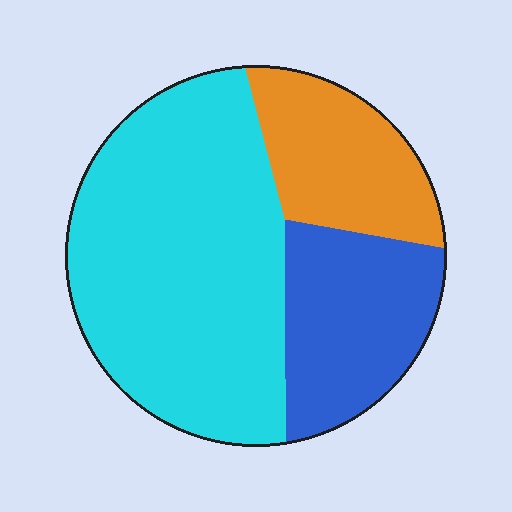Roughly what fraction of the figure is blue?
Blue takes up between a sixth and a third of the figure.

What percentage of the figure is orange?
Orange covers about 20% of the figure.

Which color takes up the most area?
Cyan, at roughly 55%.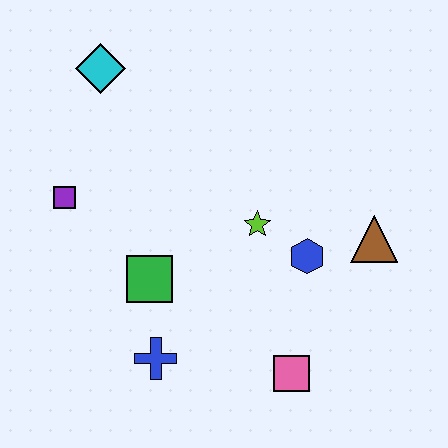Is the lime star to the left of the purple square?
No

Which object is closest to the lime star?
The blue hexagon is closest to the lime star.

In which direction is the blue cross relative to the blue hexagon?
The blue cross is to the left of the blue hexagon.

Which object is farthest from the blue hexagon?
The cyan diamond is farthest from the blue hexagon.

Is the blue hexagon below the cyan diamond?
Yes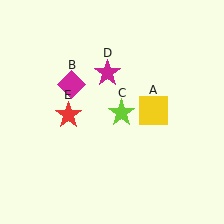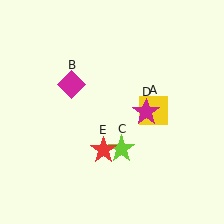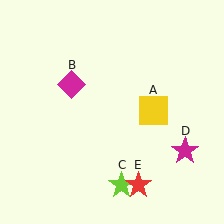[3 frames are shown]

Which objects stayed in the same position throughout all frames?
Yellow square (object A) and magenta diamond (object B) remained stationary.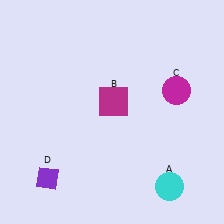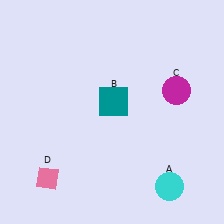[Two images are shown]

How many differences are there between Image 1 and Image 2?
There are 2 differences between the two images.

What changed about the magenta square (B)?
In Image 1, B is magenta. In Image 2, it changed to teal.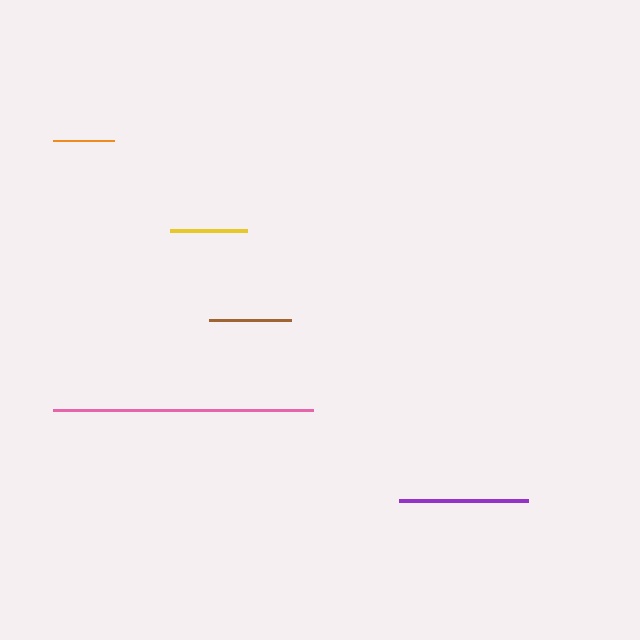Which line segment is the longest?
The pink line is the longest at approximately 260 pixels.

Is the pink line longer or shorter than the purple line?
The pink line is longer than the purple line.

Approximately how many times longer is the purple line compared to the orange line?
The purple line is approximately 2.1 times the length of the orange line.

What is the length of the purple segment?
The purple segment is approximately 129 pixels long.